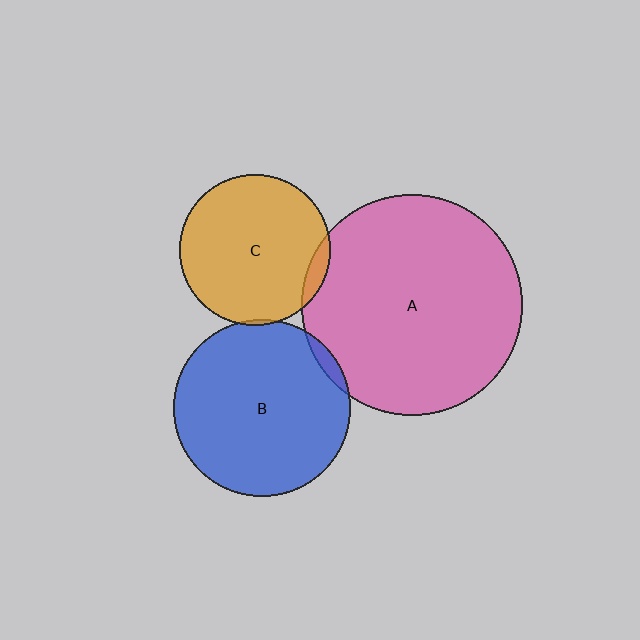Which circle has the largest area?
Circle A (pink).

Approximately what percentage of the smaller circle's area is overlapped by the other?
Approximately 5%.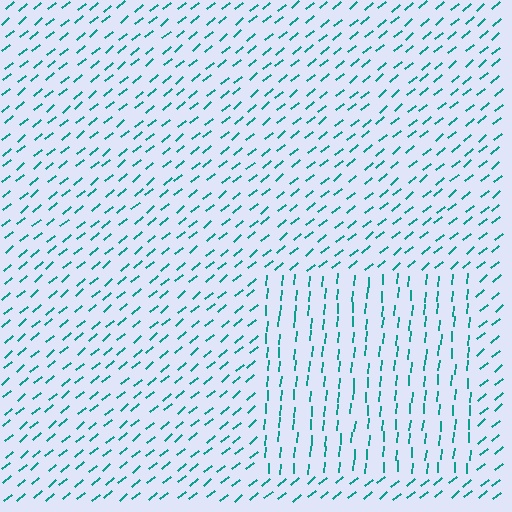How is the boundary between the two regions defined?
The boundary is defined purely by a change in line orientation (approximately 45 degrees difference). All lines are the same color and thickness.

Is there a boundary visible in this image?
Yes, there is a texture boundary formed by a change in line orientation.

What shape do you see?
I see a rectangle.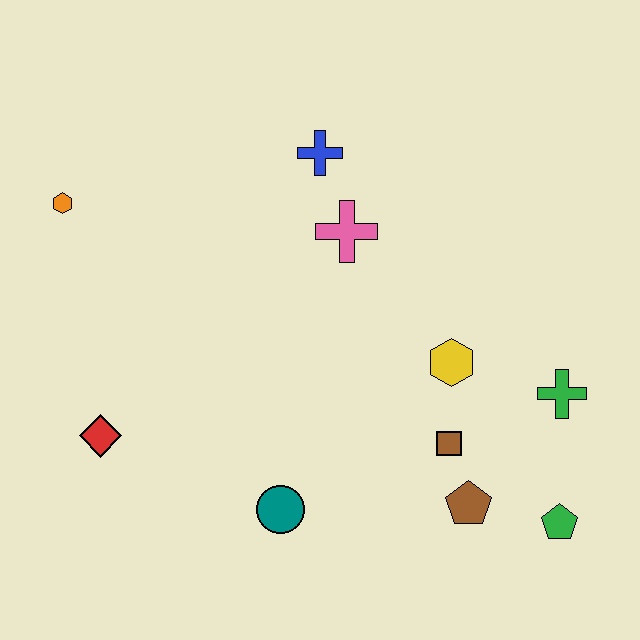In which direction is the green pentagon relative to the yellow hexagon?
The green pentagon is below the yellow hexagon.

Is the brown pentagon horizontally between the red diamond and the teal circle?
No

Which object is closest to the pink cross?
The blue cross is closest to the pink cross.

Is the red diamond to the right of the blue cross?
No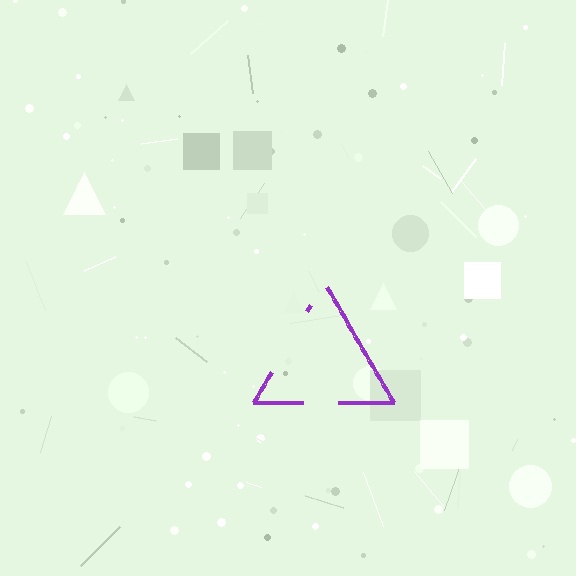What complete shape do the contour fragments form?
The contour fragments form a triangle.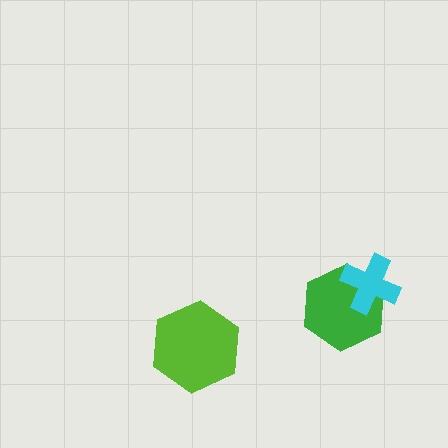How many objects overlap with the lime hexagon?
0 objects overlap with the lime hexagon.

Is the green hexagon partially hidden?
Yes, it is partially covered by another shape.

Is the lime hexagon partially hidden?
No, no other shape covers it.